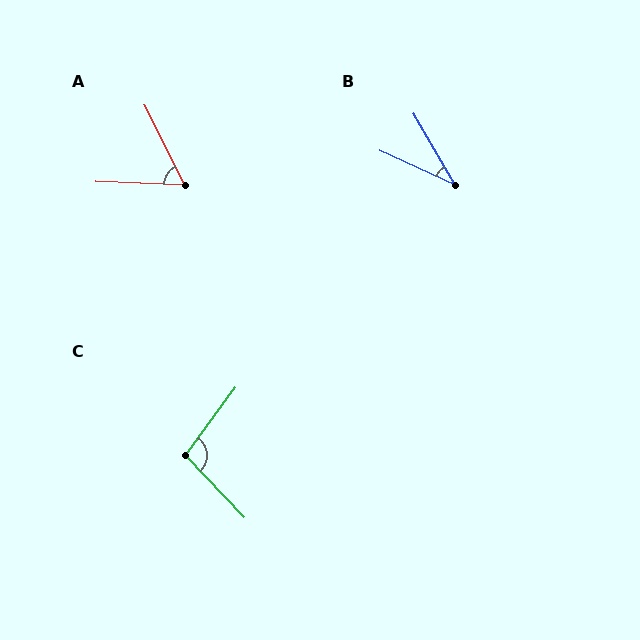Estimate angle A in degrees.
Approximately 61 degrees.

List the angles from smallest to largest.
B (35°), A (61°), C (101°).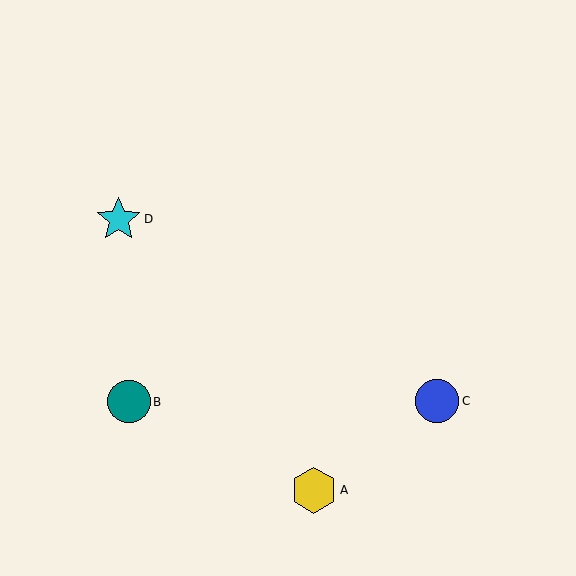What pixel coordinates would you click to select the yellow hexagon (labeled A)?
Click at (314, 490) to select the yellow hexagon A.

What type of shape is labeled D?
Shape D is a cyan star.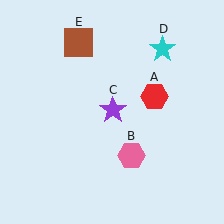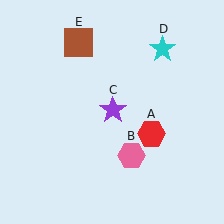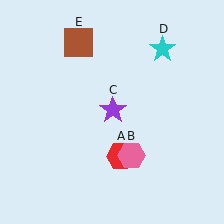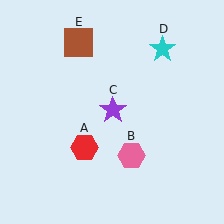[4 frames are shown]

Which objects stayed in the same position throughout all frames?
Pink hexagon (object B) and purple star (object C) and cyan star (object D) and brown square (object E) remained stationary.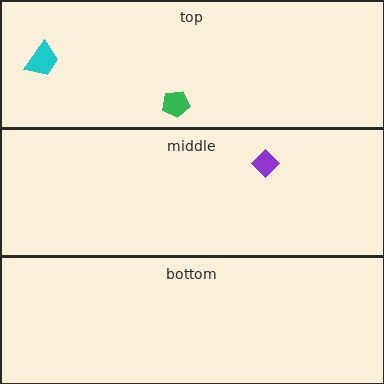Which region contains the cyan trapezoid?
The top region.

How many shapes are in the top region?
2.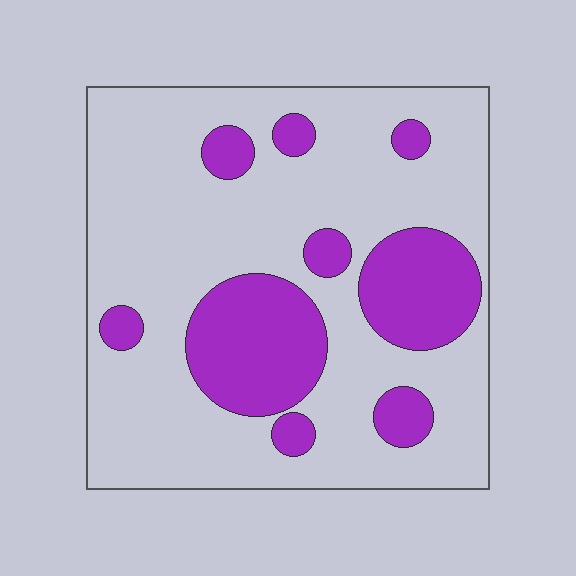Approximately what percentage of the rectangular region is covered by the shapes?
Approximately 25%.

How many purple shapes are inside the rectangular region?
9.